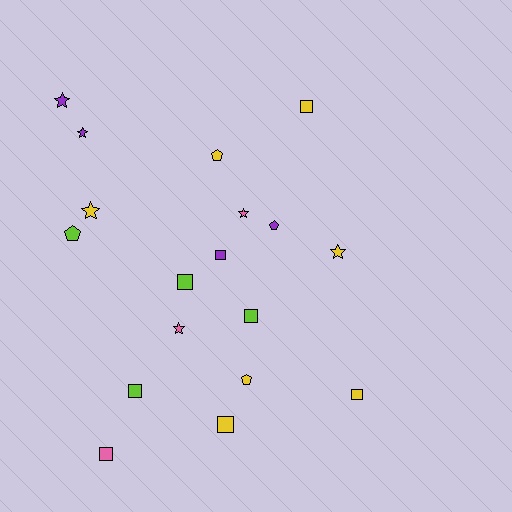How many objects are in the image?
There are 18 objects.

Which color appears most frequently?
Yellow, with 7 objects.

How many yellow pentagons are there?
There are 2 yellow pentagons.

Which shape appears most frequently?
Square, with 8 objects.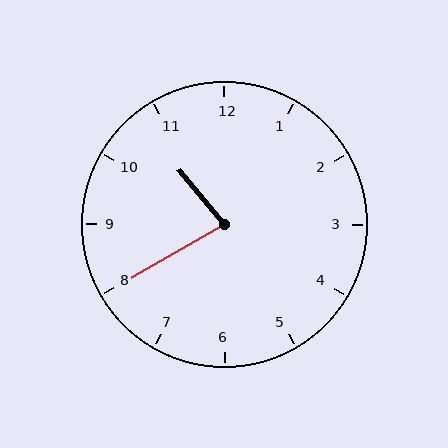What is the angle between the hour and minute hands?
Approximately 80 degrees.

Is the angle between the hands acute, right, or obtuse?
It is acute.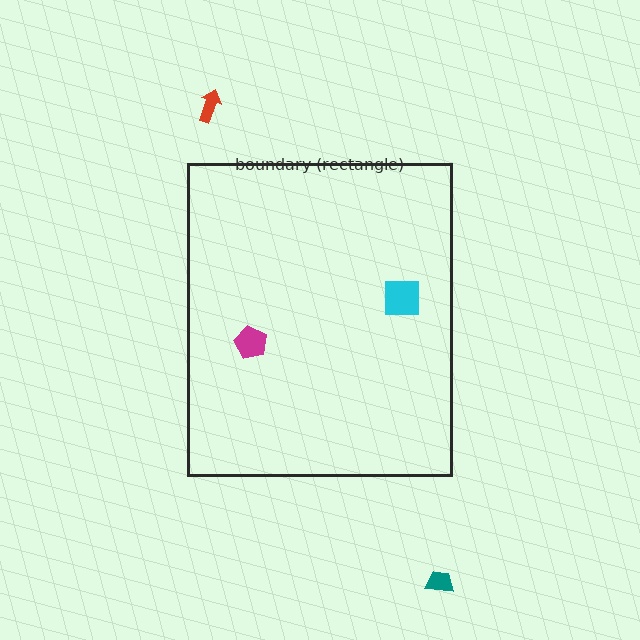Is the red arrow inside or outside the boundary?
Outside.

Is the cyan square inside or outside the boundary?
Inside.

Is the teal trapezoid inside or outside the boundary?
Outside.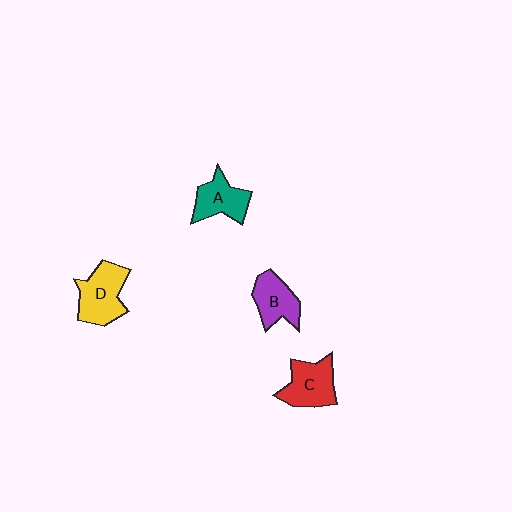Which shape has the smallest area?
Shape B (purple).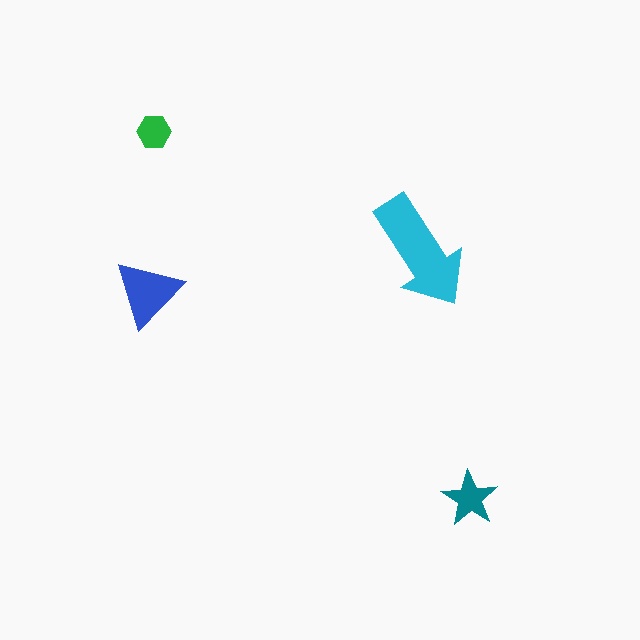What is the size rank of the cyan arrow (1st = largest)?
1st.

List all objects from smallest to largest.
The green hexagon, the teal star, the blue triangle, the cyan arrow.